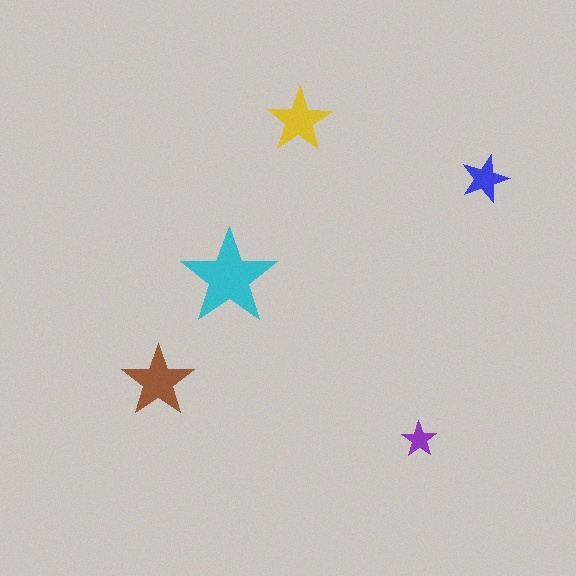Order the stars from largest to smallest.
the cyan one, the brown one, the yellow one, the blue one, the purple one.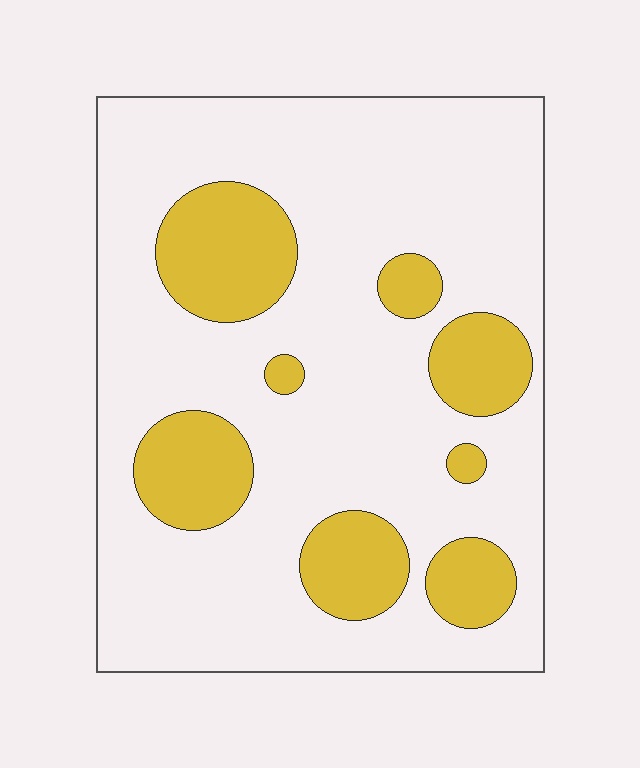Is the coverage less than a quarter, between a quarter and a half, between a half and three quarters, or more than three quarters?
Less than a quarter.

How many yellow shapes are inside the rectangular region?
8.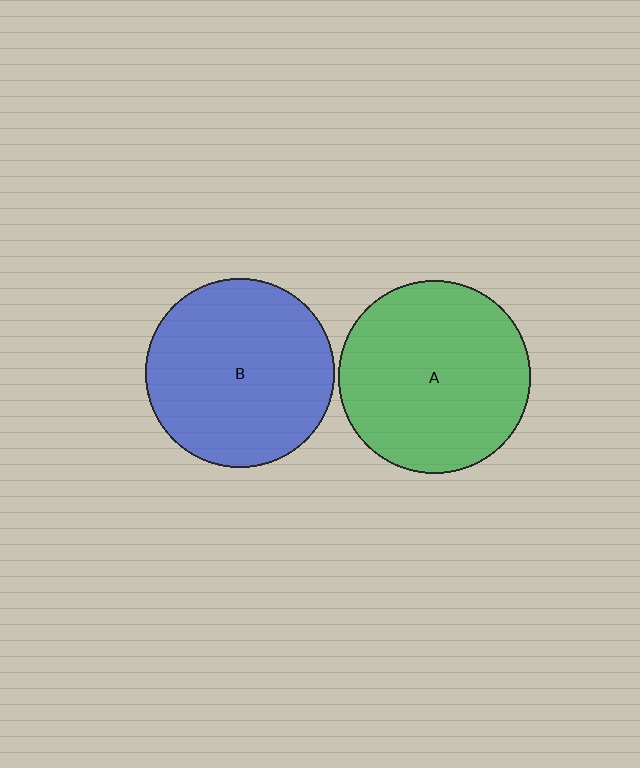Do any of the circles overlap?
No, none of the circles overlap.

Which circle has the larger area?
Circle A (green).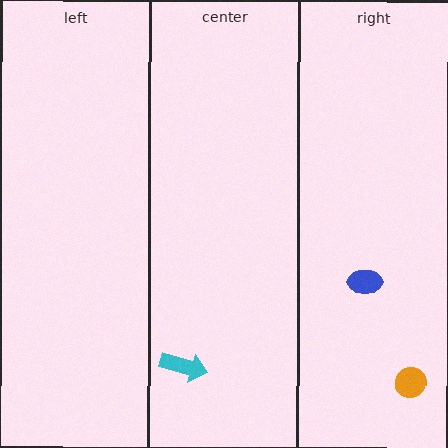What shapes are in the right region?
The orange circle, the blue ellipse.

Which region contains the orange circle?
The right region.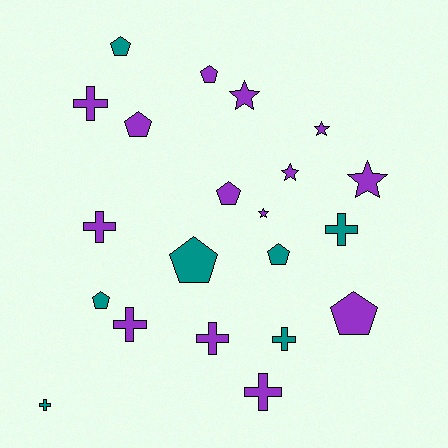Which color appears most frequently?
Purple, with 14 objects.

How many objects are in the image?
There are 21 objects.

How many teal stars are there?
There are no teal stars.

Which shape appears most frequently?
Cross, with 8 objects.